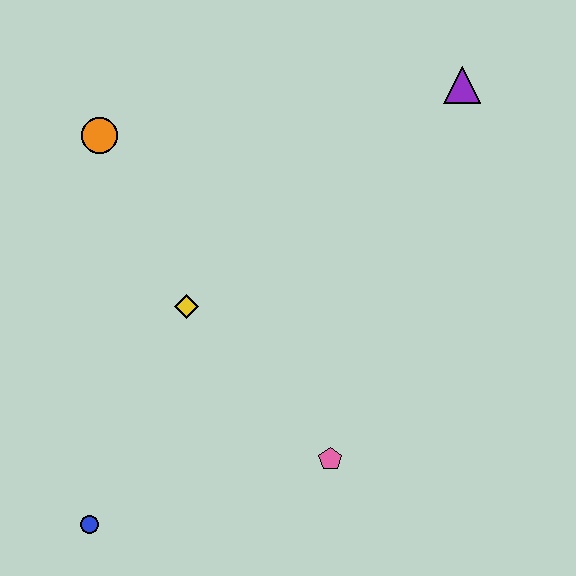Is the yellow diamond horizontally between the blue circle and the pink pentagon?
Yes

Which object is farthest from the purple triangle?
The blue circle is farthest from the purple triangle.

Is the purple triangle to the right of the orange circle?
Yes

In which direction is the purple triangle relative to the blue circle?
The purple triangle is above the blue circle.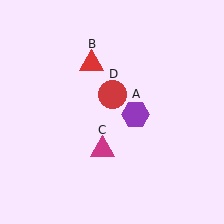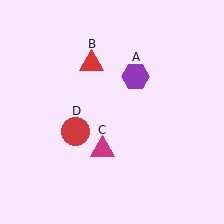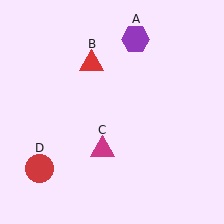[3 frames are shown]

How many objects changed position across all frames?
2 objects changed position: purple hexagon (object A), red circle (object D).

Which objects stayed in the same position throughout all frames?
Red triangle (object B) and magenta triangle (object C) remained stationary.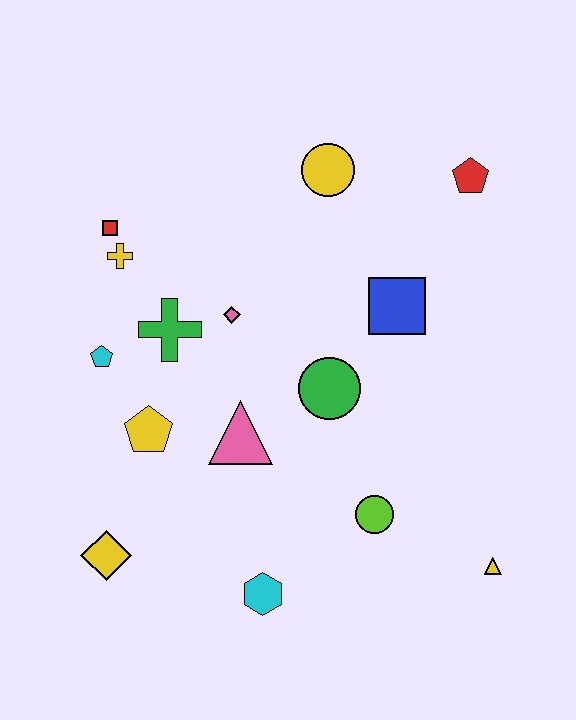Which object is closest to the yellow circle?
The red pentagon is closest to the yellow circle.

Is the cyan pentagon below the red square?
Yes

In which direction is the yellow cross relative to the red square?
The yellow cross is below the red square.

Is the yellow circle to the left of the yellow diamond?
No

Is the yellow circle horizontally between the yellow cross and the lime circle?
Yes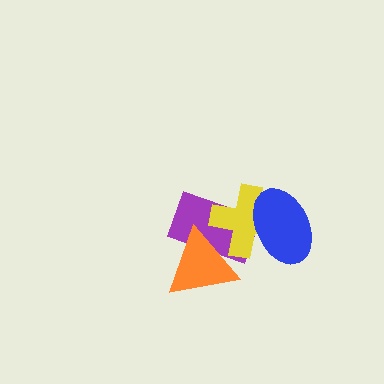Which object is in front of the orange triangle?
The yellow cross is in front of the orange triangle.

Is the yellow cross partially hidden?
Yes, it is partially covered by another shape.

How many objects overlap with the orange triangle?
2 objects overlap with the orange triangle.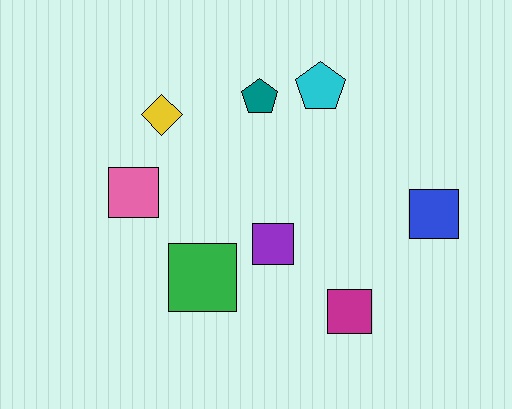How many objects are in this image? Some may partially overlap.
There are 8 objects.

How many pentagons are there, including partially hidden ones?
There are 2 pentagons.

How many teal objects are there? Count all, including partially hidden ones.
There is 1 teal object.